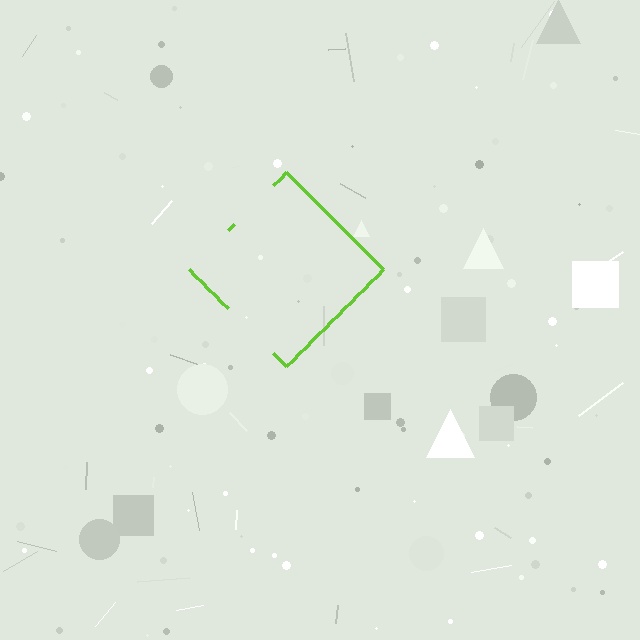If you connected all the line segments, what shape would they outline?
They would outline a diamond.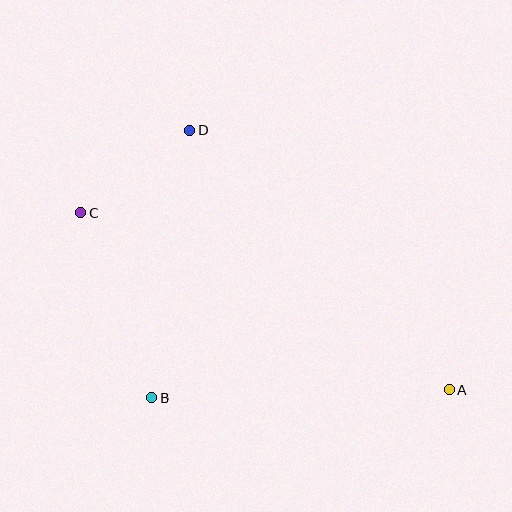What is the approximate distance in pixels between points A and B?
The distance between A and B is approximately 298 pixels.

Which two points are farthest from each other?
Points A and C are farthest from each other.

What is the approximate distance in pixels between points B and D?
The distance between B and D is approximately 270 pixels.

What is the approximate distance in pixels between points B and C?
The distance between B and C is approximately 198 pixels.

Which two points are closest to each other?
Points C and D are closest to each other.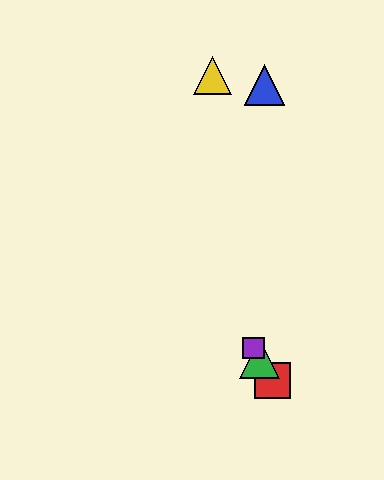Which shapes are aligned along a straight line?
The red square, the green triangle, the purple square are aligned along a straight line.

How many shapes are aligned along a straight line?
3 shapes (the red square, the green triangle, the purple square) are aligned along a straight line.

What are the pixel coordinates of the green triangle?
The green triangle is at (260, 358).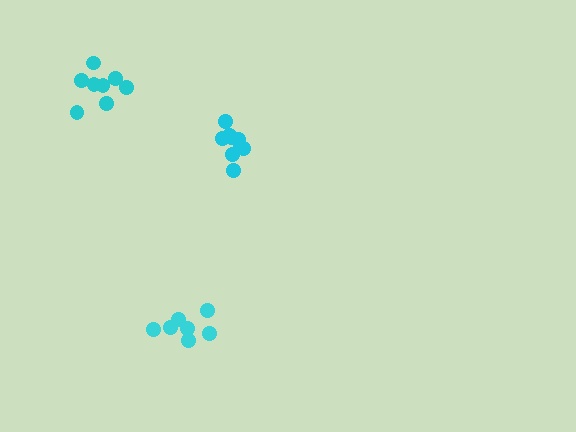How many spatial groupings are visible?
There are 3 spatial groupings.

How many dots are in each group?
Group 1: 7 dots, Group 2: 8 dots, Group 3: 9 dots (24 total).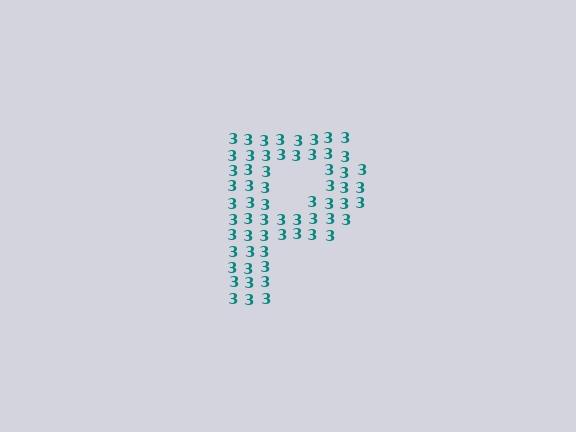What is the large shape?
The large shape is the letter P.